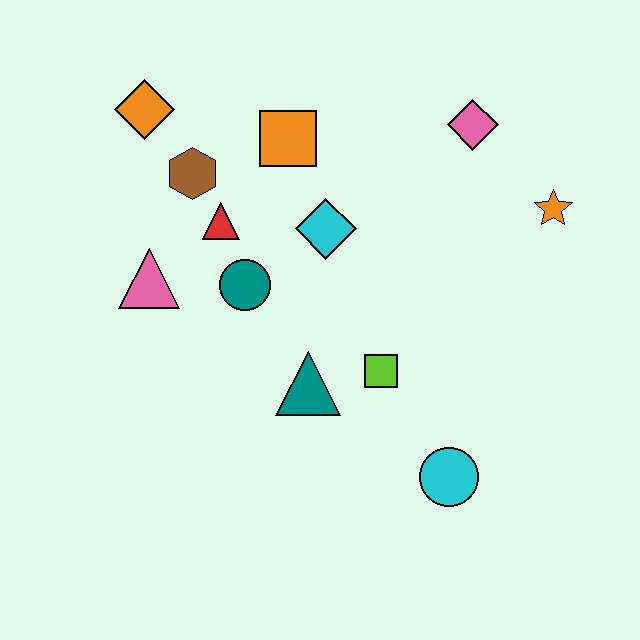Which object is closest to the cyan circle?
The lime square is closest to the cyan circle.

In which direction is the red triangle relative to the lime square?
The red triangle is to the left of the lime square.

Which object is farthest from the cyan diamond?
The cyan circle is farthest from the cyan diamond.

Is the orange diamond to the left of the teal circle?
Yes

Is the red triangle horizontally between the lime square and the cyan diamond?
No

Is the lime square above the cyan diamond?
No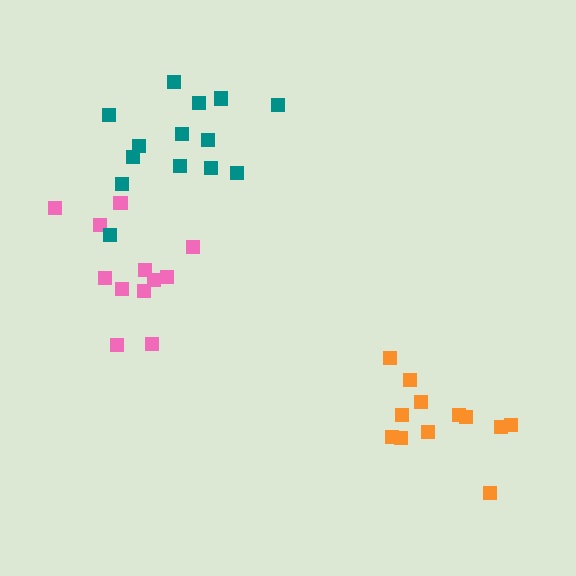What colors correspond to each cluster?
The clusters are colored: orange, pink, teal.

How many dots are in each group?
Group 1: 12 dots, Group 2: 12 dots, Group 3: 14 dots (38 total).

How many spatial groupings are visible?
There are 3 spatial groupings.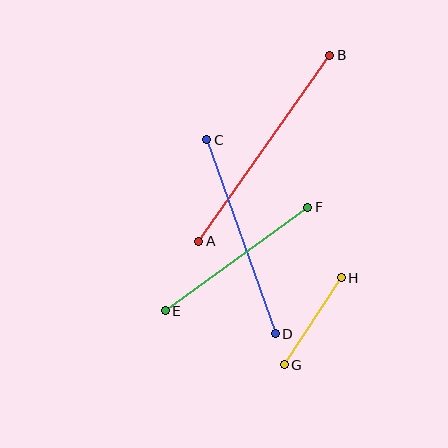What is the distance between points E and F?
The distance is approximately 176 pixels.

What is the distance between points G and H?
The distance is approximately 104 pixels.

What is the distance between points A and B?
The distance is approximately 228 pixels.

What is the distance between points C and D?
The distance is approximately 206 pixels.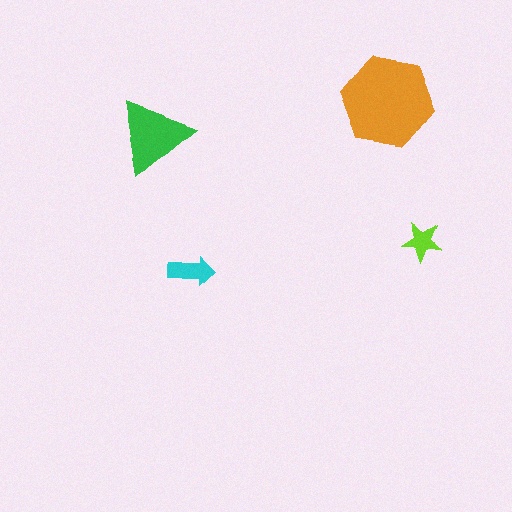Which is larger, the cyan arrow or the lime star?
The cyan arrow.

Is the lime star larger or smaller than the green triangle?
Smaller.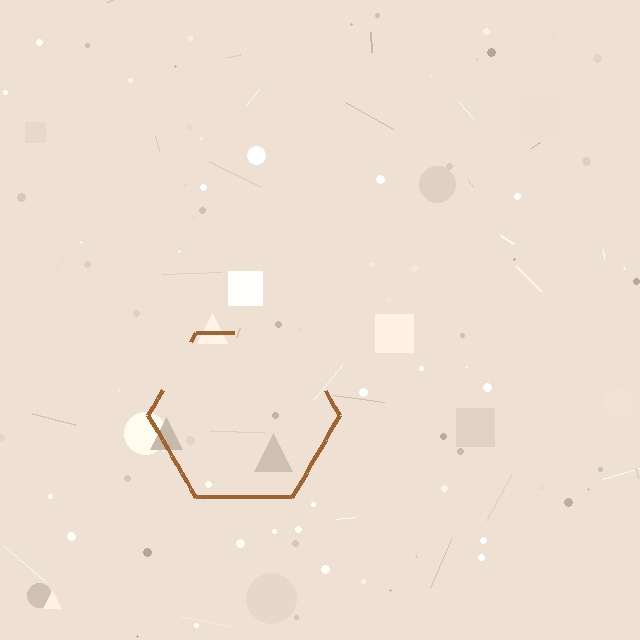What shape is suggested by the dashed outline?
The dashed outline suggests a hexagon.